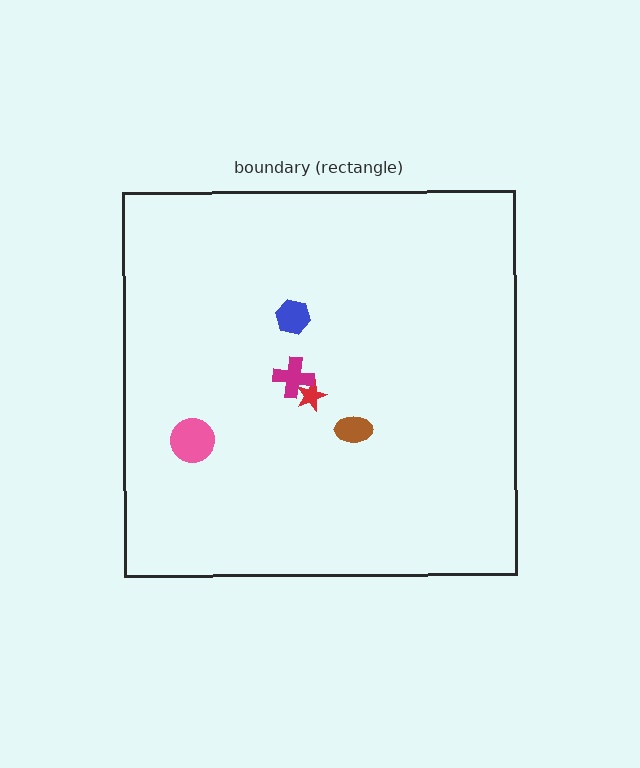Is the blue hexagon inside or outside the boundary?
Inside.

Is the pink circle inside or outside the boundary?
Inside.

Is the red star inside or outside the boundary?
Inside.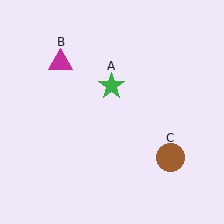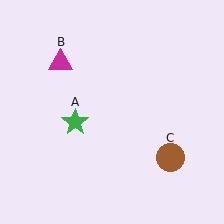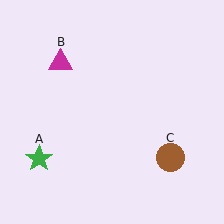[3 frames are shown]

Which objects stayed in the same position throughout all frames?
Magenta triangle (object B) and brown circle (object C) remained stationary.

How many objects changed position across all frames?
1 object changed position: green star (object A).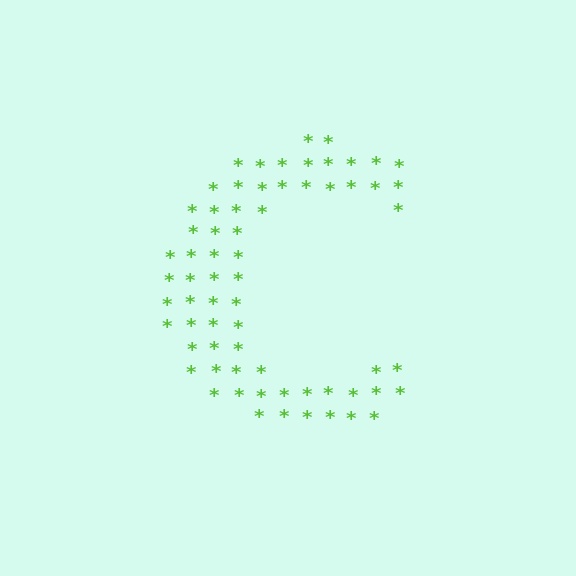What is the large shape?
The large shape is the letter C.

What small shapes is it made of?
It is made of small asterisks.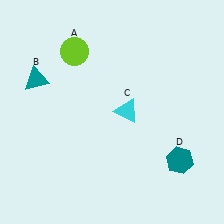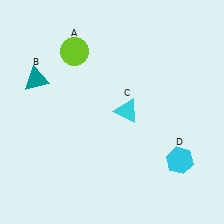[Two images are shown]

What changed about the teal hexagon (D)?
In Image 1, D is teal. In Image 2, it changed to cyan.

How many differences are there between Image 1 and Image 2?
There is 1 difference between the two images.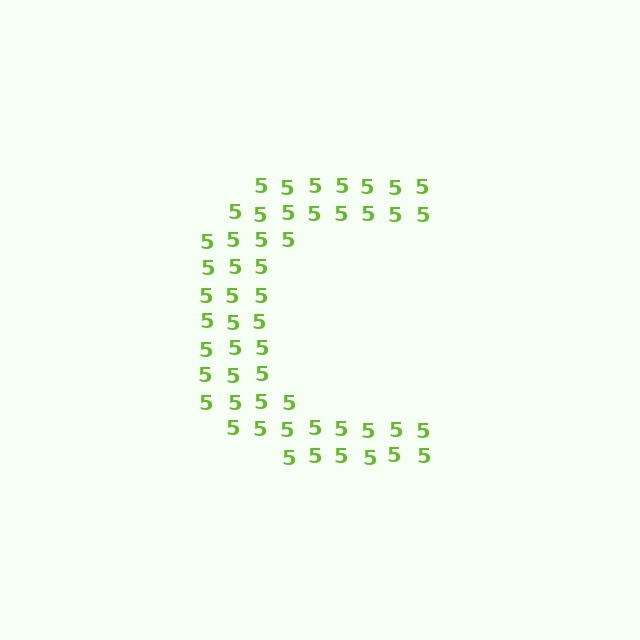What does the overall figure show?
The overall figure shows the letter C.